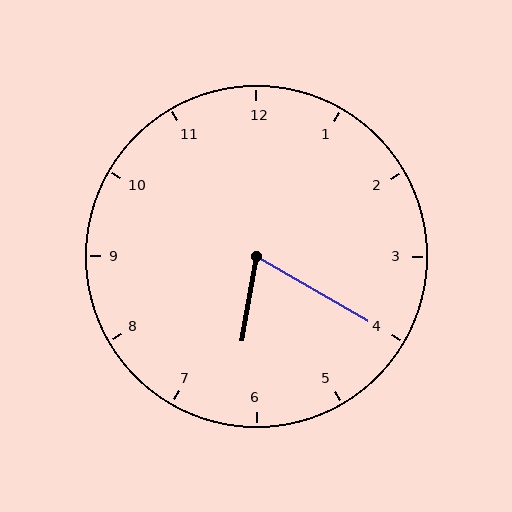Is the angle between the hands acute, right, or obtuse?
It is acute.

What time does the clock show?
6:20.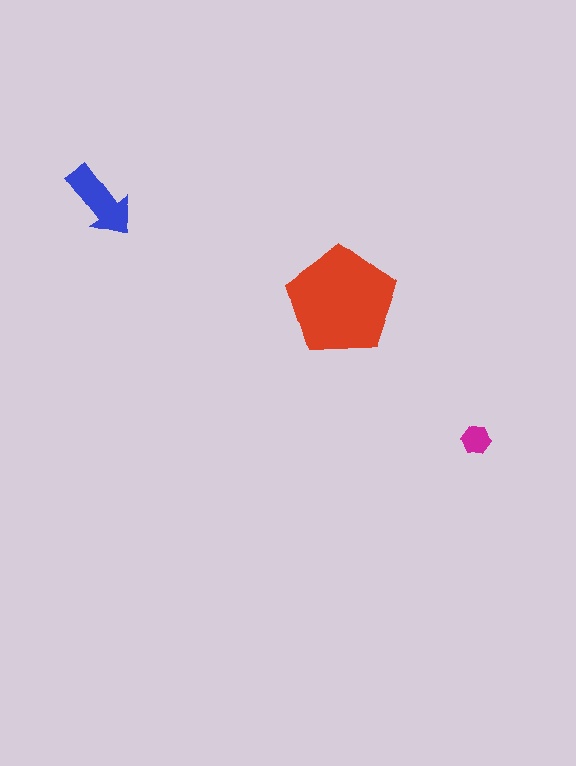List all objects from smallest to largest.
The magenta hexagon, the blue arrow, the red pentagon.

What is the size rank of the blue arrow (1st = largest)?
2nd.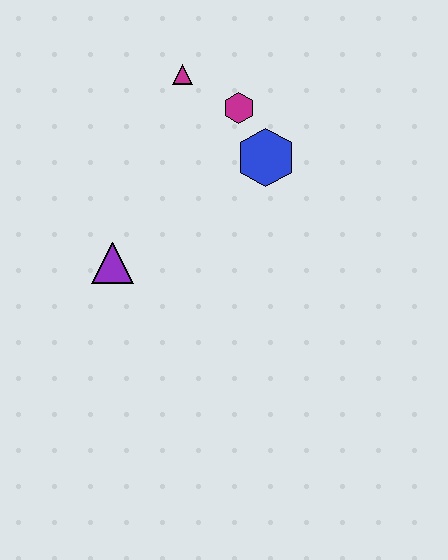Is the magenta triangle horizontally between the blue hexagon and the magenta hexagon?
No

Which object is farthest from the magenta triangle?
The purple triangle is farthest from the magenta triangle.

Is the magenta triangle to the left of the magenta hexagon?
Yes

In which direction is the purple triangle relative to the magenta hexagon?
The purple triangle is below the magenta hexagon.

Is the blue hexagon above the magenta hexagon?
No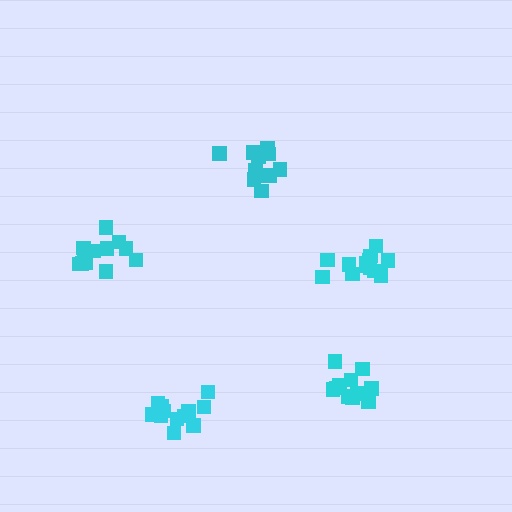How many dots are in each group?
Group 1: 12 dots, Group 2: 14 dots, Group 3: 12 dots, Group 4: 12 dots, Group 5: 14 dots (64 total).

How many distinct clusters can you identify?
There are 5 distinct clusters.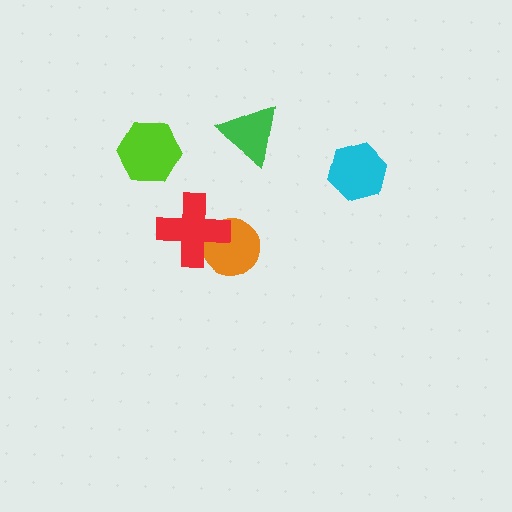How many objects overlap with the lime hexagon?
0 objects overlap with the lime hexagon.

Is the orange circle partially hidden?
Yes, it is partially covered by another shape.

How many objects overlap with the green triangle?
0 objects overlap with the green triangle.